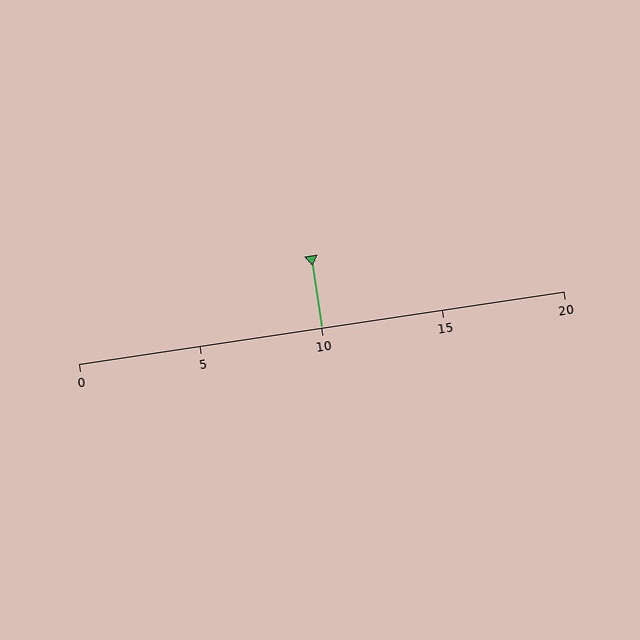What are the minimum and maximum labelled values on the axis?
The axis runs from 0 to 20.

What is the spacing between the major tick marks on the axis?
The major ticks are spaced 5 apart.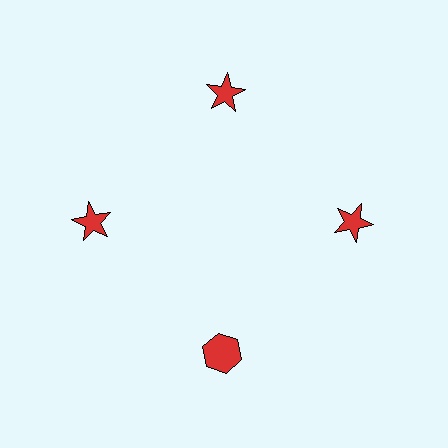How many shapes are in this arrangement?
There are 4 shapes arranged in a ring pattern.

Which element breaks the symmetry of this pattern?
The red hexagon at roughly the 6 o'clock position breaks the symmetry. All other shapes are red stars.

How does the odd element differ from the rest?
It has a different shape: hexagon instead of star.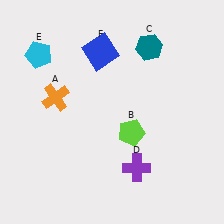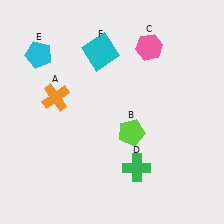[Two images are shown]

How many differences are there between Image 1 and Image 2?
There are 3 differences between the two images.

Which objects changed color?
C changed from teal to pink. D changed from purple to green. F changed from blue to cyan.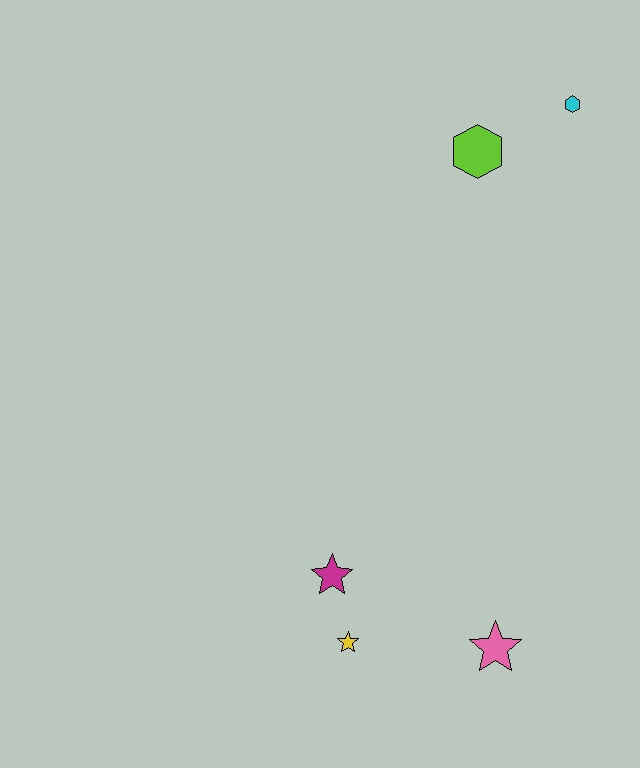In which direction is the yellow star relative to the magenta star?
The yellow star is below the magenta star.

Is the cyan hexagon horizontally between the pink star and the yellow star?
No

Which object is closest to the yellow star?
The magenta star is closest to the yellow star.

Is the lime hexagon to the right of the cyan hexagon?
No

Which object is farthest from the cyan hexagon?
The yellow star is farthest from the cyan hexagon.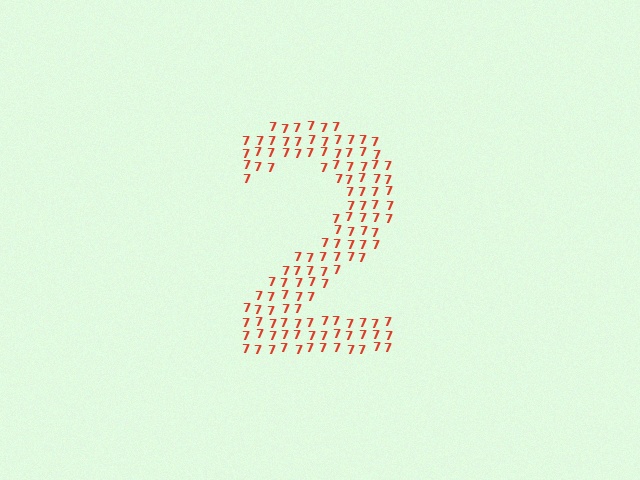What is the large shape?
The large shape is the digit 2.